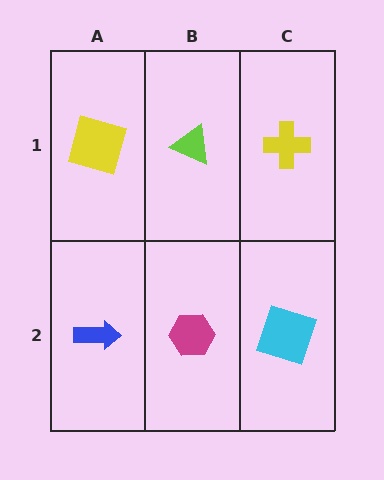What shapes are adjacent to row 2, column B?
A lime triangle (row 1, column B), a blue arrow (row 2, column A), a cyan square (row 2, column C).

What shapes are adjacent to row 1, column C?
A cyan square (row 2, column C), a lime triangle (row 1, column B).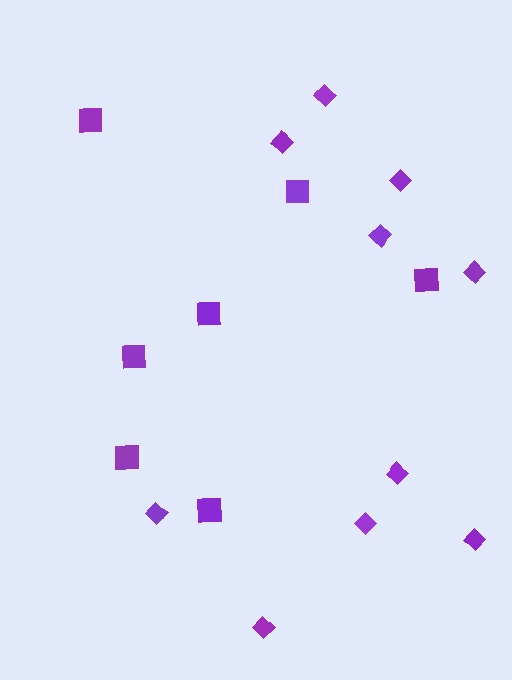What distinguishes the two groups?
There are 2 groups: one group of squares (7) and one group of diamonds (10).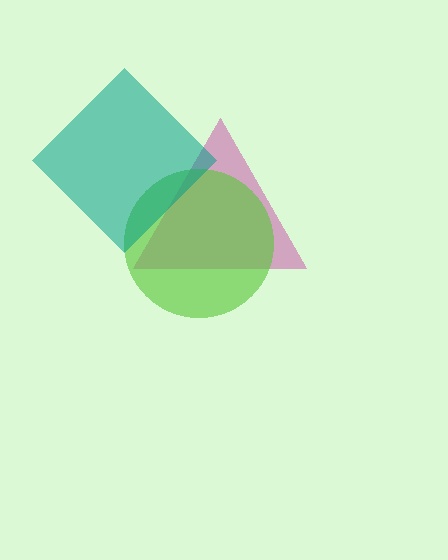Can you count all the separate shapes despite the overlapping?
Yes, there are 3 separate shapes.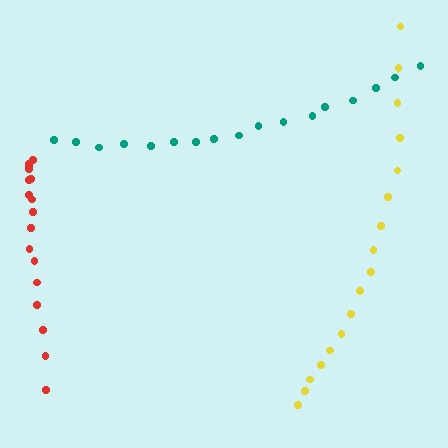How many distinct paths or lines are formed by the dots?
There are 3 distinct paths.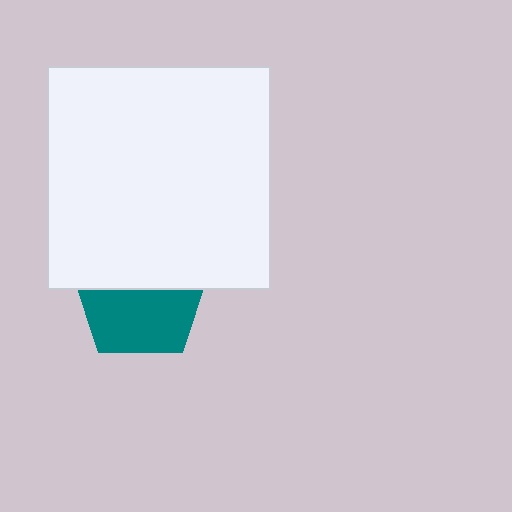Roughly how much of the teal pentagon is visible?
About half of it is visible (roughly 55%).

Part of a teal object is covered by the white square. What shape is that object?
It is a pentagon.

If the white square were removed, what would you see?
You would see the complete teal pentagon.